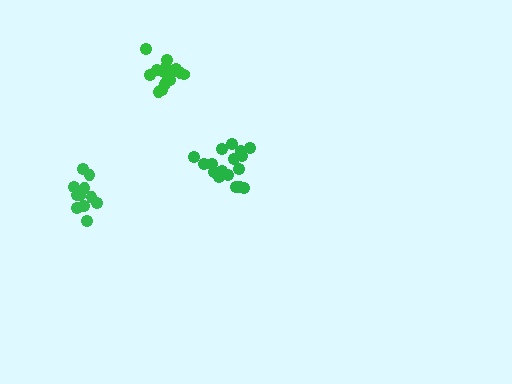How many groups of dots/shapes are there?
There are 3 groups.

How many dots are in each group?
Group 1: 17 dots, Group 2: 11 dots, Group 3: 16 dots (44 total).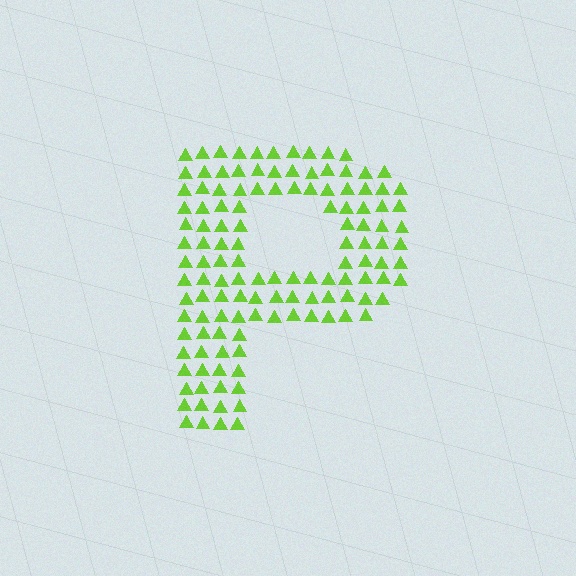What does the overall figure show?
The overall figure shows the letter P.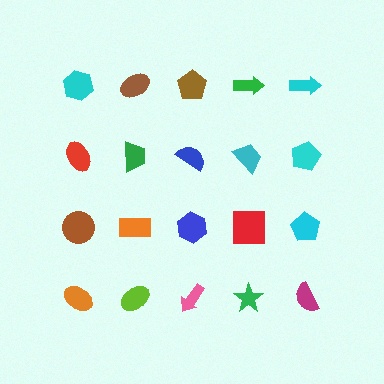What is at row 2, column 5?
A cyan pentagon.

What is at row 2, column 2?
A green trapezoid.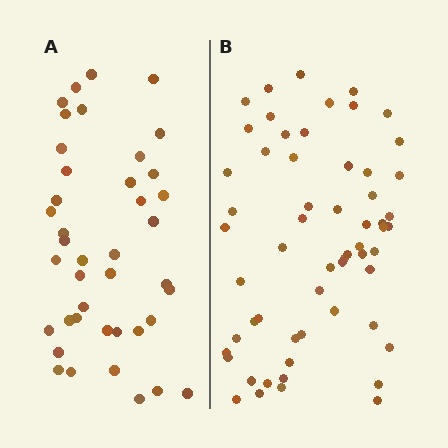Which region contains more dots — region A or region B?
Region B (the right region) has more dots.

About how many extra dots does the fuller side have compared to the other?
Region B has approximately 20 more dots than region A.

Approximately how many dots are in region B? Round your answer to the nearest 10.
About 60 dots. (The exact count is 59, which rounds to 60.)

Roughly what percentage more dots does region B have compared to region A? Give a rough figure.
About 45% more.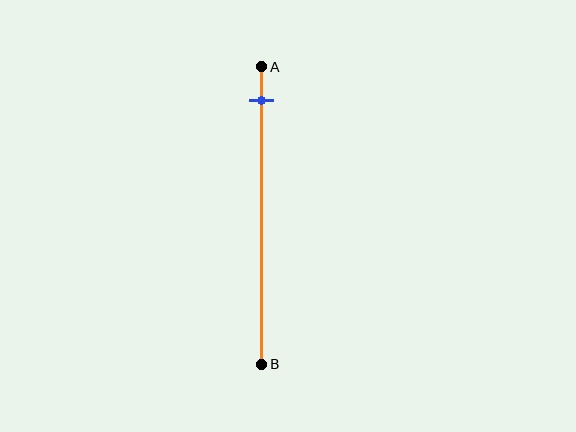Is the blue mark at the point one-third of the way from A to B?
No, the mark is at about 10% from A, not at the 33% one-third point.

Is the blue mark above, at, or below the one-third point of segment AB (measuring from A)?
The blue mark is above the one-third point of segment AB.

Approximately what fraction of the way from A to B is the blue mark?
The blue mark is approximately 10% of the way from A to B.